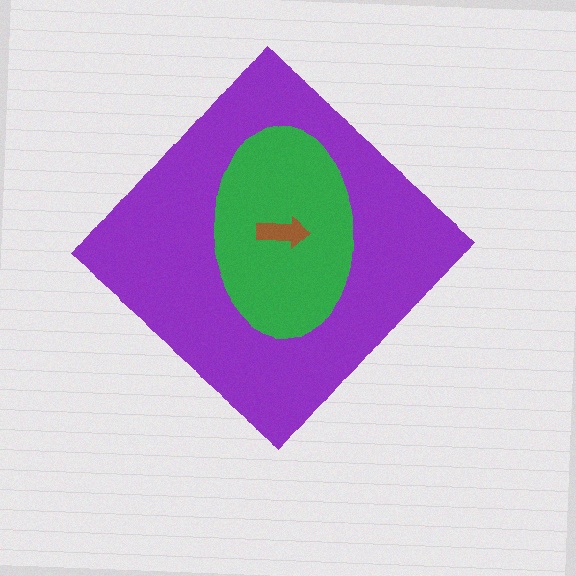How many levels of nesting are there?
3.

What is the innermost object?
The brown arrow.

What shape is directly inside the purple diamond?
The green ellipse.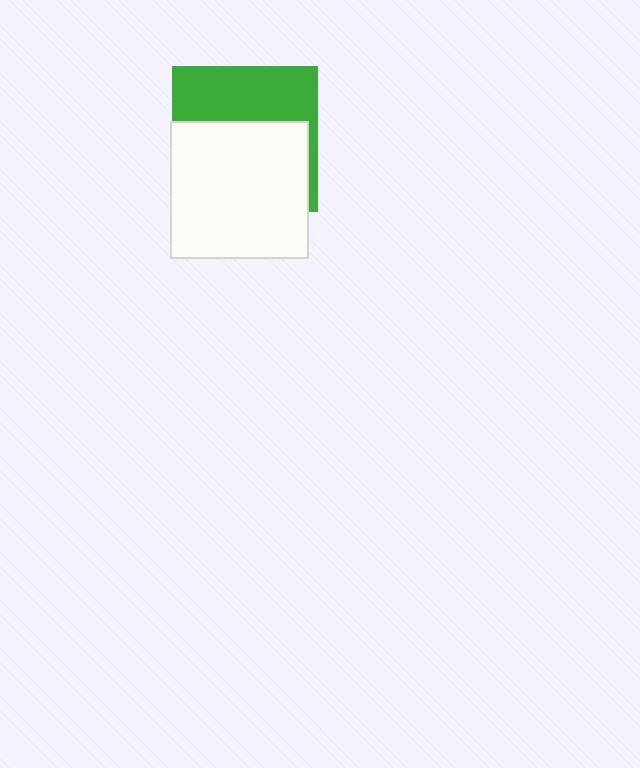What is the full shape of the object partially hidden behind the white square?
The partially hidden object is a green square.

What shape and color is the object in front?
The object in front is a white square.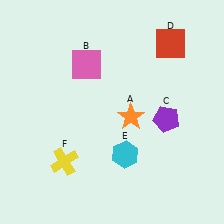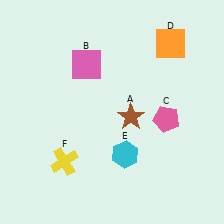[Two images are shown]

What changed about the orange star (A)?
In Image 1, A is orange. In Image 2, it changed to brown.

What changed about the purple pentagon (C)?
In Image 1, C is purple. In Image 2, it changed to pink.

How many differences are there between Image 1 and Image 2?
There are 3 differences between the two images.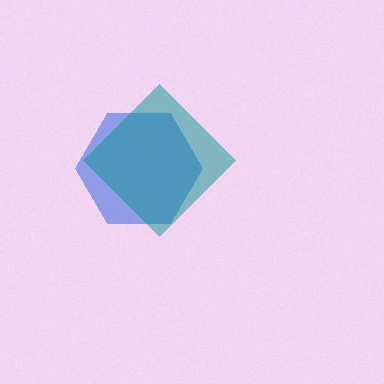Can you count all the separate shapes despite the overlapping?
Yes, there are 2 separate shapes.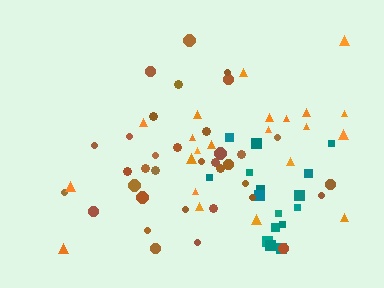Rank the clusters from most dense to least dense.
teal, brown, orange.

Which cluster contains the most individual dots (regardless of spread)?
Brown (35).